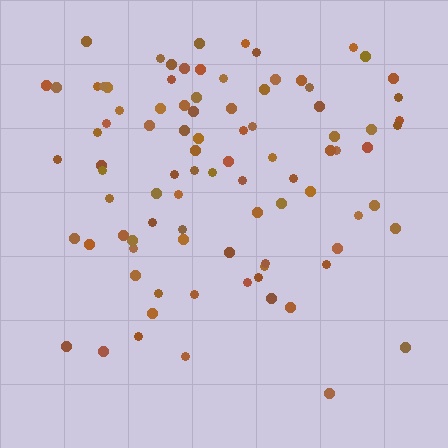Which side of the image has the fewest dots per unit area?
The bottom.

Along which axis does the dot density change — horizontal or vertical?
Vertical.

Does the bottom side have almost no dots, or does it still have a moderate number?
Still a moderate number, just noticeably fewer than the top.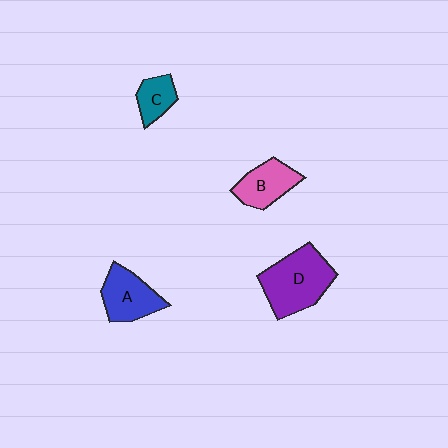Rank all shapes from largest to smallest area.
From largest to smallest: D (purple), A (blue), B (pink), C (teal).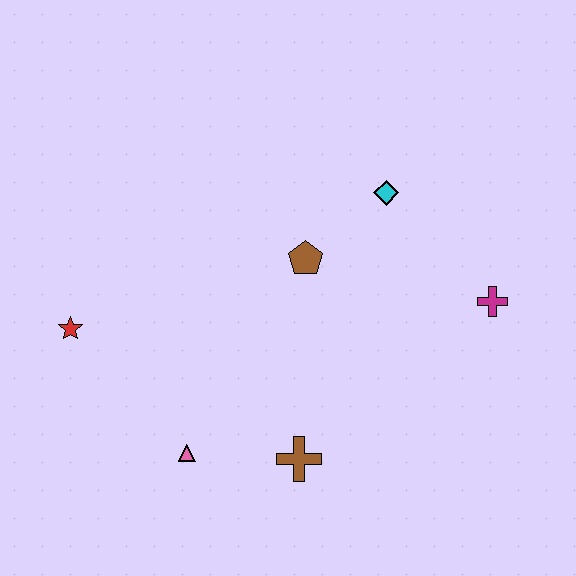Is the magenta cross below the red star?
No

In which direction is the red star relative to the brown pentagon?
The red star is to the left of the brown pentagon.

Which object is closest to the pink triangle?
The brown cross is closest to the pink triangle.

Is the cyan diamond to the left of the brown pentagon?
No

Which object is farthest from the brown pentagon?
The red star is farthest from the brown pentagon.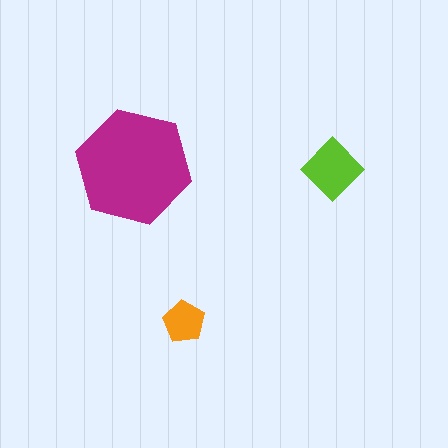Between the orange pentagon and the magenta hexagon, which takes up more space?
The magenta hexagon.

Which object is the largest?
The magenta hexagon.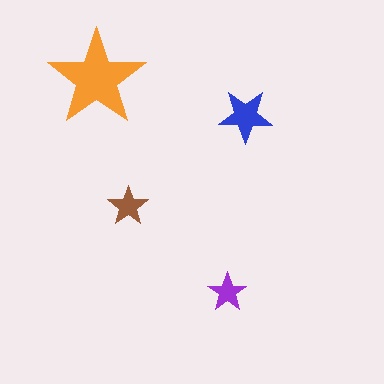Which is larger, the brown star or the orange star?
The orange one.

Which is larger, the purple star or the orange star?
The orange one.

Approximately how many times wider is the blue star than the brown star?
About 1.5 times wider.